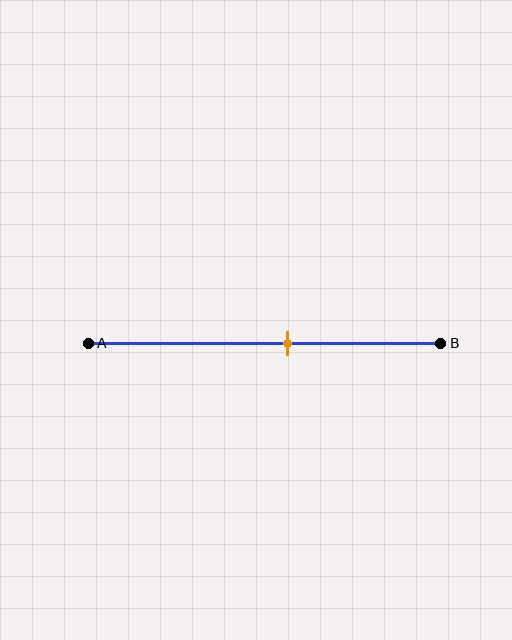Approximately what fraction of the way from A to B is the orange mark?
The orange mark is approximately 55% of the way from A to B.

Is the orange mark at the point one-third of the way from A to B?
No, the mark is at about 55% from A, not at the 33% one-third point.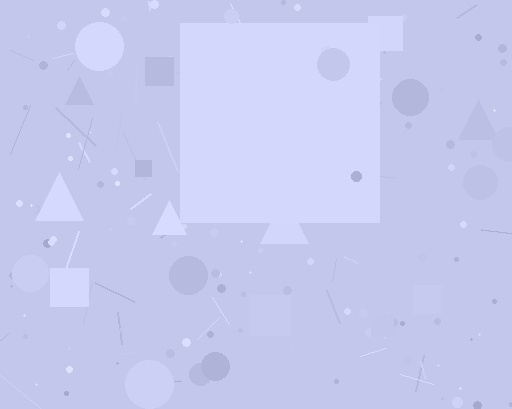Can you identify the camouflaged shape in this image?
The camouflaged shape is a square.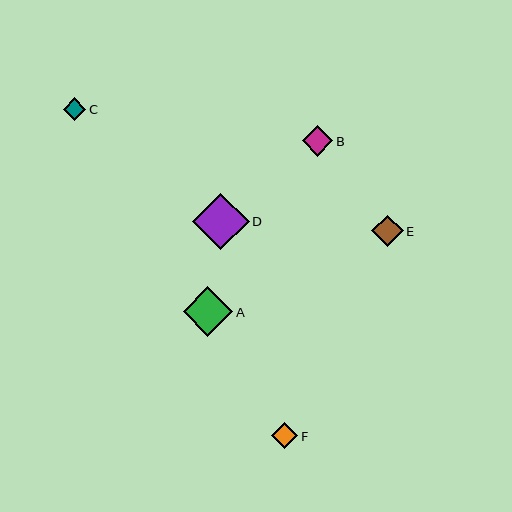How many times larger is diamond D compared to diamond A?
Diamond D is approximately 1.1 times the size of diamond A.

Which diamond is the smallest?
Diamond C is the smallest with a size of approximately 22 pixels.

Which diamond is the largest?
Diamond D is the largest with a size of approximately 57 pixels.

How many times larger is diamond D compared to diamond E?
Diamond D is approximately 1.8 times the size of diamond E.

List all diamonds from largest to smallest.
From largest to smallest: D, A, E, B, F, C.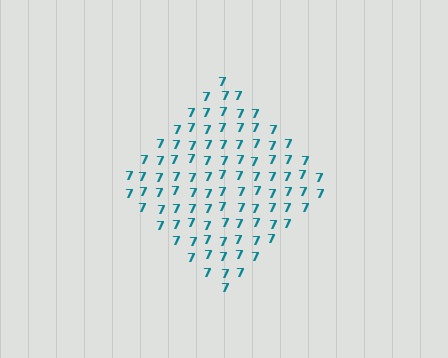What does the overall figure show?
The overall figure shows a diamond.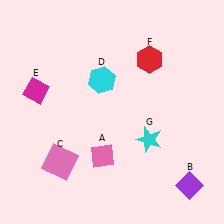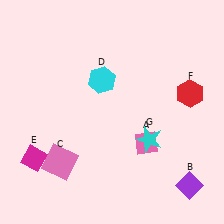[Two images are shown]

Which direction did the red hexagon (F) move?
The red hexagon (F) moved right.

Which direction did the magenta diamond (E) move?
The magenta diamond (E) moved down.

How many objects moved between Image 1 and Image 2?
3 objects moved between the two images.